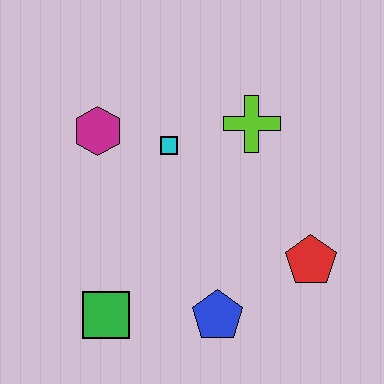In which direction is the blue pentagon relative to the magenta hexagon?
The blue pentagon is below the magenta hexagon.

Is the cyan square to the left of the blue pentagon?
Yes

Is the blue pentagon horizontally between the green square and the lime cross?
Yes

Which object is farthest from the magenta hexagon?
The red pentagon is farthest from the magenta hexagon.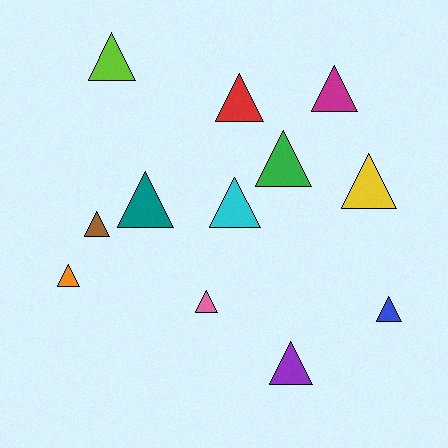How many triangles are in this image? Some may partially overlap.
There are 12 triangles.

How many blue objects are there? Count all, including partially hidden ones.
There is 1 blue object.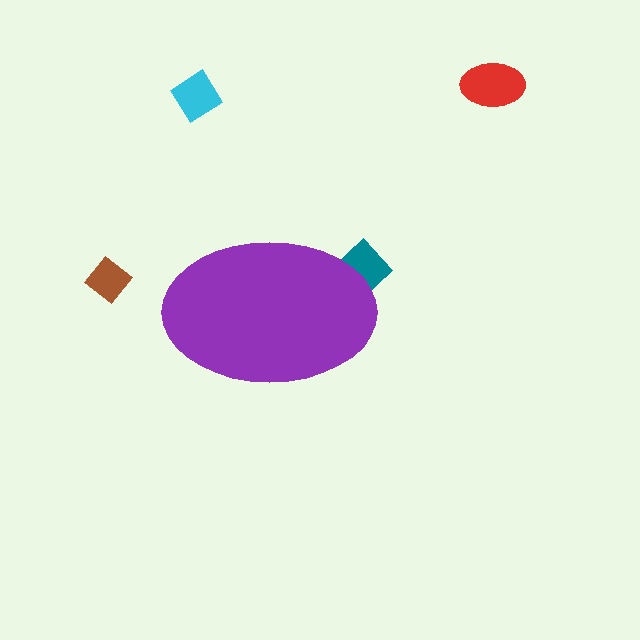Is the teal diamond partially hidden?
Yes, the teal diamond is partially hidden behind the purple ellipse.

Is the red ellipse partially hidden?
No, the red ellipse is fully visible.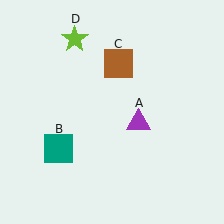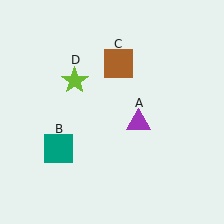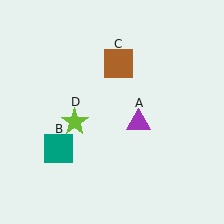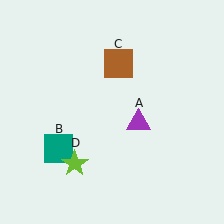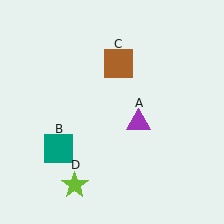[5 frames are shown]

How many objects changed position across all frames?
1 object changed position: lime star (object D).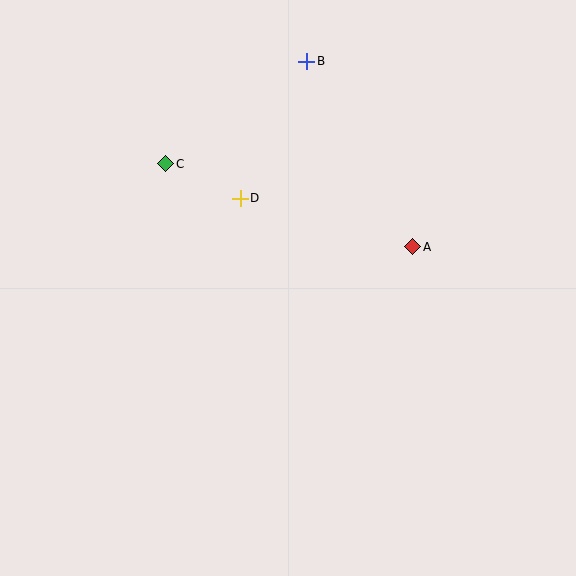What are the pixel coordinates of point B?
Point B is at (307, 61).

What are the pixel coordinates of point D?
Point D is at (240, 198).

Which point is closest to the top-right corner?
Point B is closest to the top-right corner.